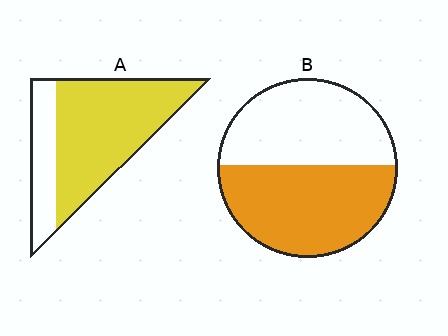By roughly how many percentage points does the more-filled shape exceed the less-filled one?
By roughly 20 percentage points (A over B).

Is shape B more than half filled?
Roughly half.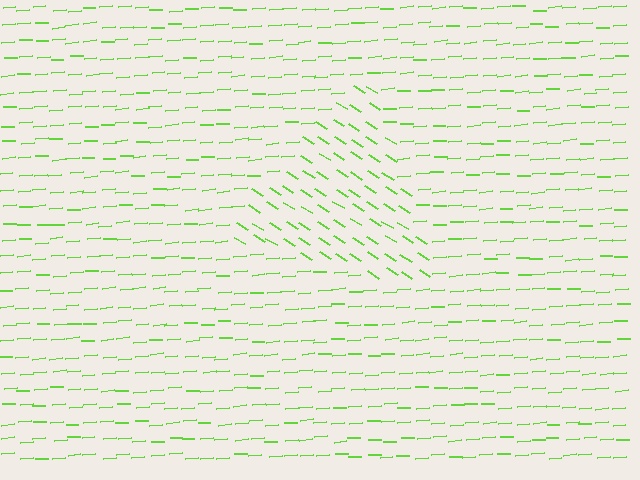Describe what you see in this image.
The image is filled with small lime line segments. A triangle region in the image has lines oriented differently from the surrounding lines, creating a visible texture boundary.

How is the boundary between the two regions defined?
The boundary is defined purely by a change in line orientation (approximately 36 degrees difference). All lines are the same color and thickness.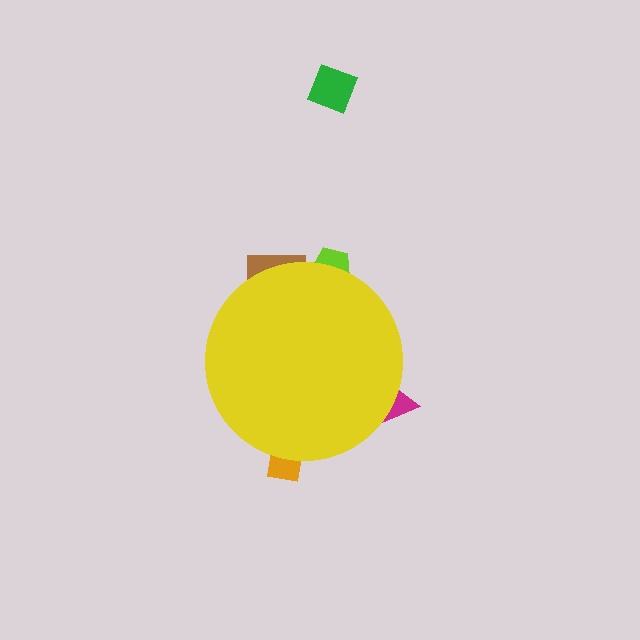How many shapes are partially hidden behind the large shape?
4 shapes are partially hidden.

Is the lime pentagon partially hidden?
Yes, the lime pentagon is partially hidden behind the yellow circle.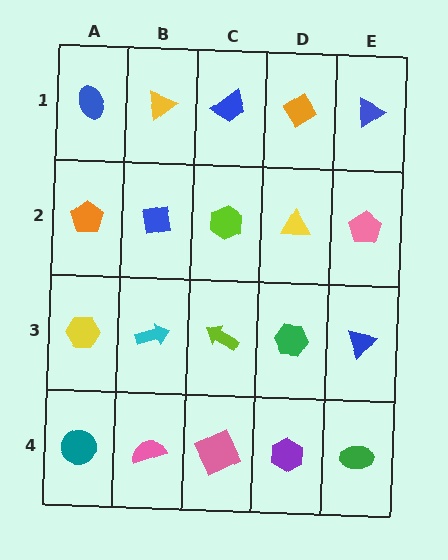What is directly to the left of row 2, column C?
A blue square.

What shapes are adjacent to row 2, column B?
A yellow triangle (row 1, column B), a cyan arrow (row 3, column B), an orange pentagon (row 2, column A), a lime hexagon (row 2, column C).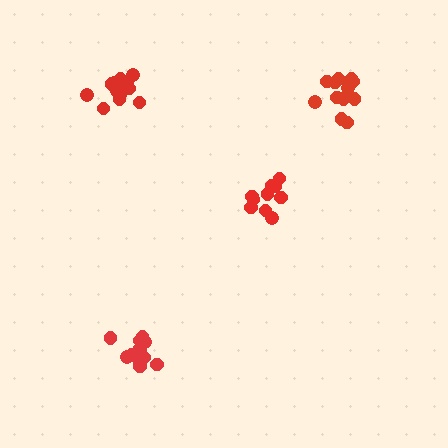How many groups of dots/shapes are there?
There are 4 groups.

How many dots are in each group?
Group 1: 10 dots, Group 2: 13 dots, Group 3: 13 dots, Group 4: 13 dots (49 total).